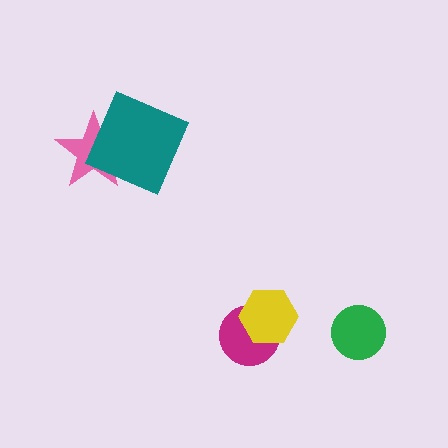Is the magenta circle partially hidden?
Yes, it is partially covered by another shape.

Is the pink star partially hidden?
Yes, it is partially covered by another shape.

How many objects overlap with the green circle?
0 objects overlap with the green circle.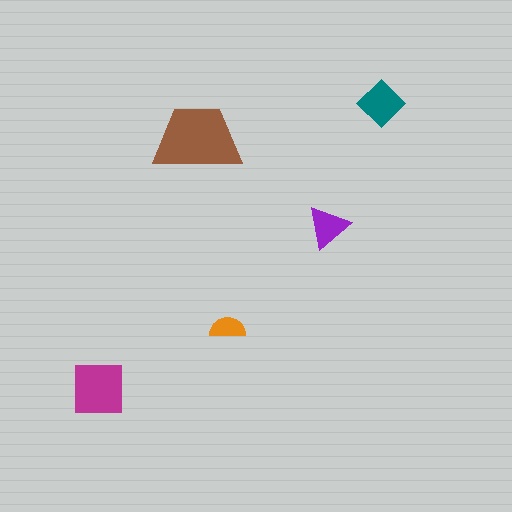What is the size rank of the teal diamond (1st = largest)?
3rd.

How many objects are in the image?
There are 5 objects in the image.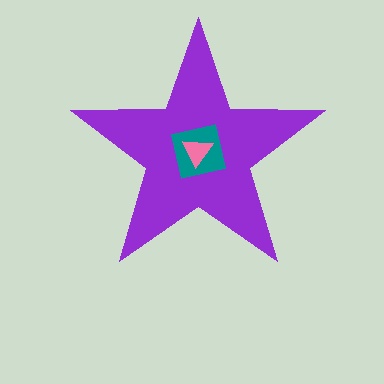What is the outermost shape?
The purple star.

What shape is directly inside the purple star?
The teal square.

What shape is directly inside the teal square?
The pink triangle.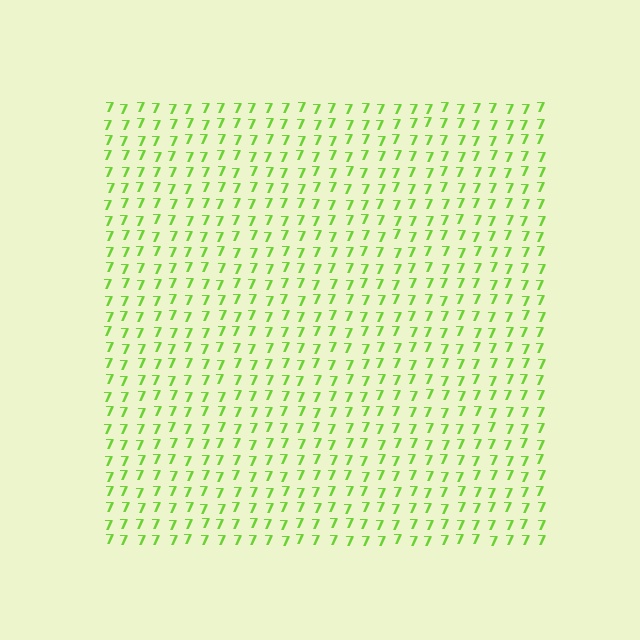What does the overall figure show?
The overall figure shows a square.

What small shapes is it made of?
It is made of small digit 7's.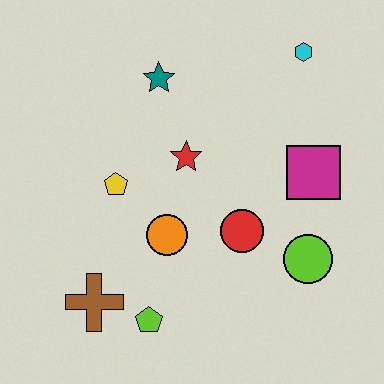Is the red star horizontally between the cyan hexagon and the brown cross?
Yes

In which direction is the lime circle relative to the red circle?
The lime circle is to the right of the red circle.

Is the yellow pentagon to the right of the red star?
No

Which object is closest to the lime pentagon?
The brown cross is closest to the lime pentagon.